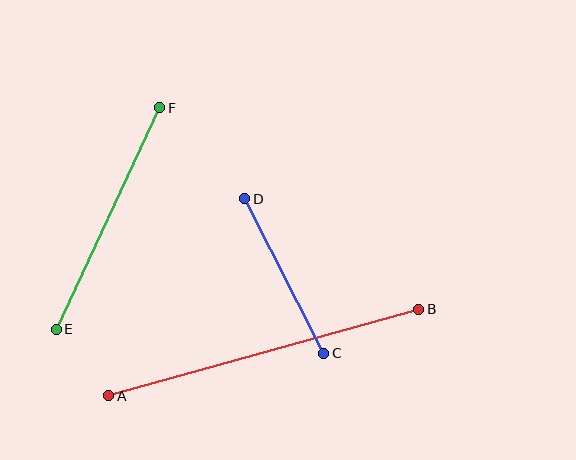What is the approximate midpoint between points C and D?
The midpoint is at approximately (284, 276) pixels.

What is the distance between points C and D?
The distance is approximately 173 pixels.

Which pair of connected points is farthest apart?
Points A and B are farthest apart.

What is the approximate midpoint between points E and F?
The midpoint is at approximately (108, 219) pixels.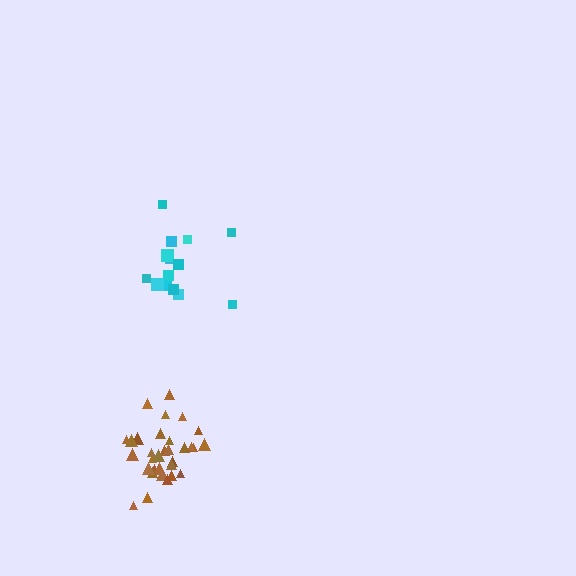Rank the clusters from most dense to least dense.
brown, cyan.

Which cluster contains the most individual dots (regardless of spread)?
Brown (32).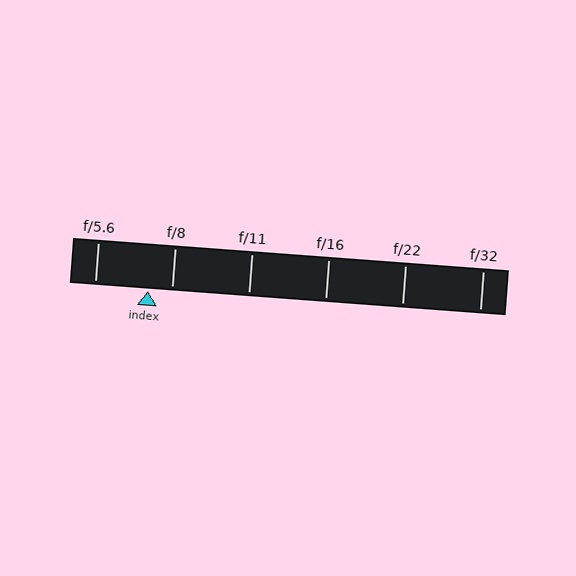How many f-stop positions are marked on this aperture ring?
There are 6 f-stop positions marked.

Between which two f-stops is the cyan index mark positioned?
The index mark is between f/5.6 and f/8.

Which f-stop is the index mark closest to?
The index mark is closest to f/8.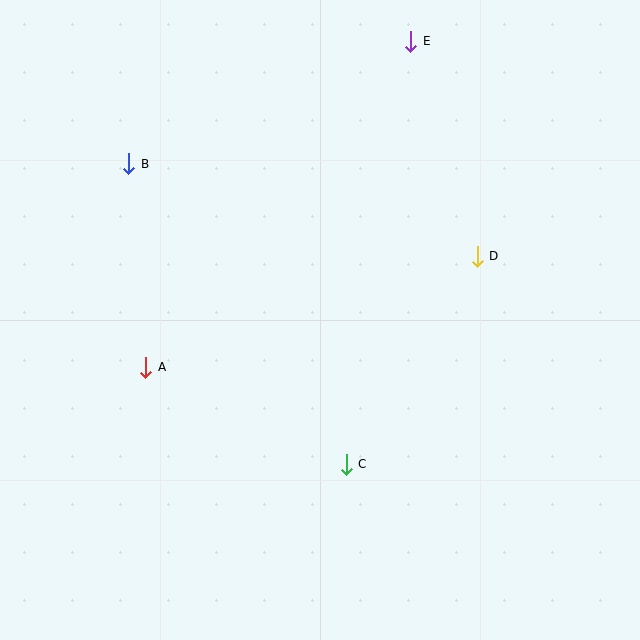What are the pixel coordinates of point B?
Point B is at (129, 164).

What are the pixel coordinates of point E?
Point E is at (411, 41).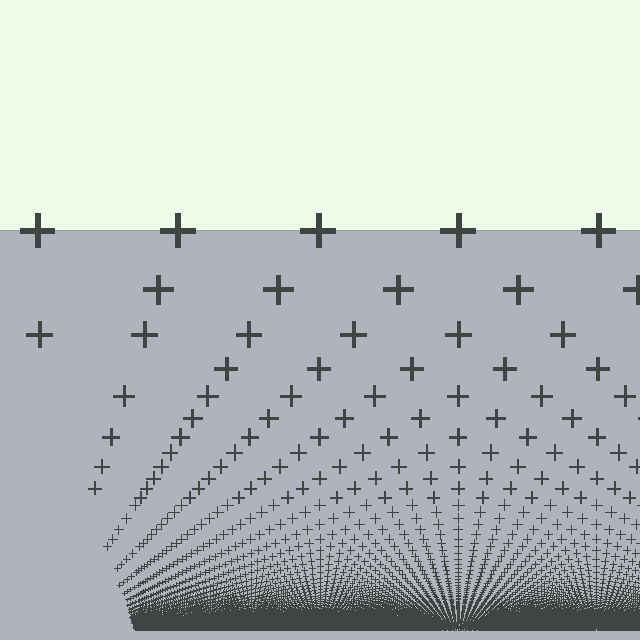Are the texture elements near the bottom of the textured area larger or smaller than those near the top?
Smaller. The gradient is inverted — elements near the bottom are smaller and denser.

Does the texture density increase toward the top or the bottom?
Density increases toward the bottom.